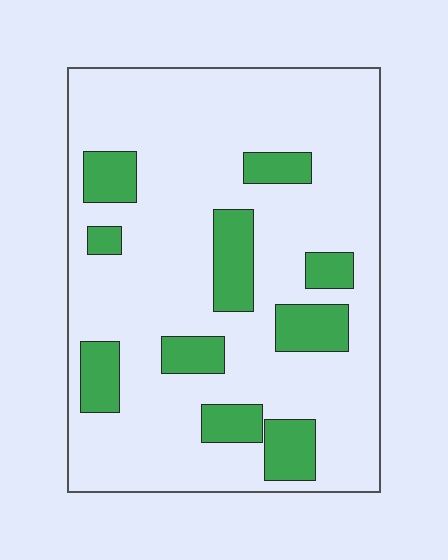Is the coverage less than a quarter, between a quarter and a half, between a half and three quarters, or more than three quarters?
Less than a quarter.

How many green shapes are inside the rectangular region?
10.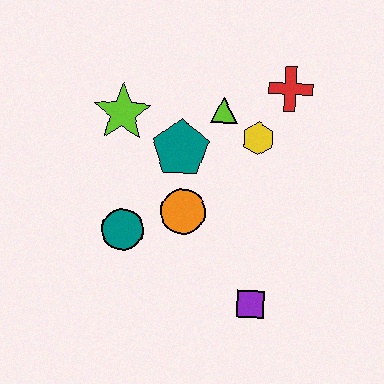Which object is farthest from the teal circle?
The red cross is farthest from the teal circle.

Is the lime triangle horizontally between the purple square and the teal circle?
Yes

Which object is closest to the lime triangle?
The yellow hexagon is closest to the lime triangle.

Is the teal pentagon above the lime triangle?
No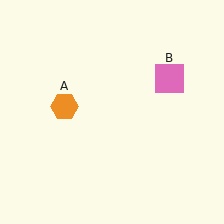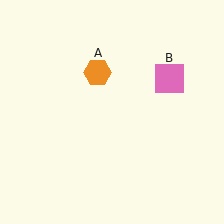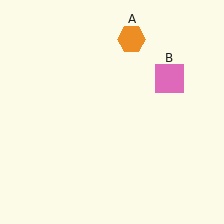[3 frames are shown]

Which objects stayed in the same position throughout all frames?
Pink square (object B) remained stationary.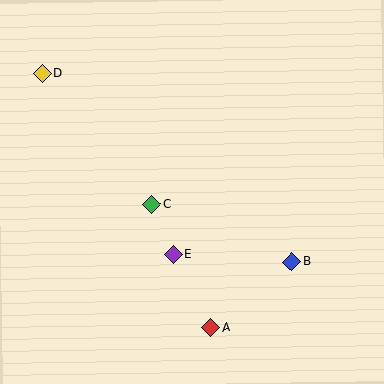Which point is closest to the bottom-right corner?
Point B is closest to the bottom-right corner.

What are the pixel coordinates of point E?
Point E is at (173, 255).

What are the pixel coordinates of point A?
Point A is at (211, 328).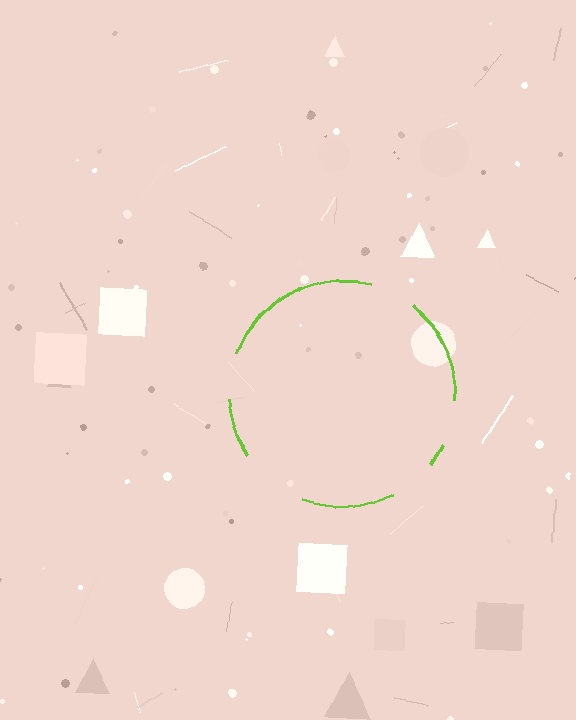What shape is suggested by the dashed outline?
The dashed outline suggests a circle.